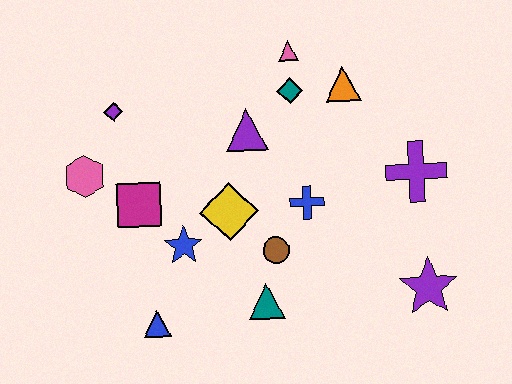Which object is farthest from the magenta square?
The purple star is farthest from the magenta square.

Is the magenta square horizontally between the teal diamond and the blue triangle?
No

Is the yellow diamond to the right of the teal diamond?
No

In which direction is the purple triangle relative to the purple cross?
The purple triangle is to the left of the purple cross.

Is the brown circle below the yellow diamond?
Yes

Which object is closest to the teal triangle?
The brown circle is closest to the teal triangle.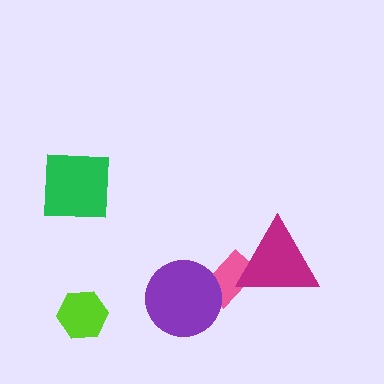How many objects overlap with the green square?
0 objects overlap with the green square.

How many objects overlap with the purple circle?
1 object overlaps with the purple circle.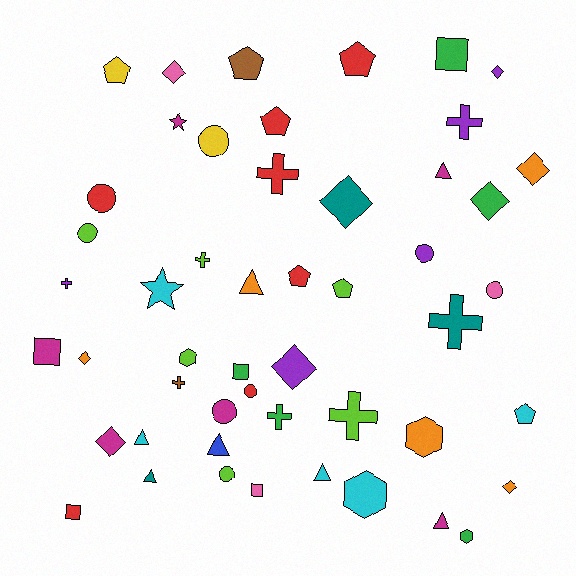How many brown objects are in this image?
There are 2 brown objects.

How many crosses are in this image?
There are 8 crosses.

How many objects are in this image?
There are 50 objects.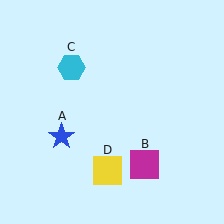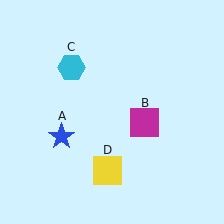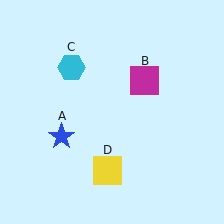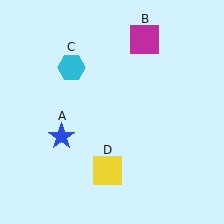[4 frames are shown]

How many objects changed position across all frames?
1 object changed position: magenta square (object B).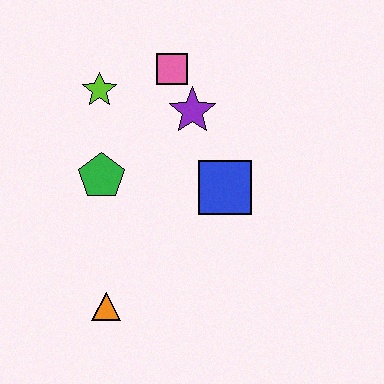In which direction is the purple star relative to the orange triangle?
The purple star is above the orange triangle.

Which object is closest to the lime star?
The pink square is closest to the lime star.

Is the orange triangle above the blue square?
No